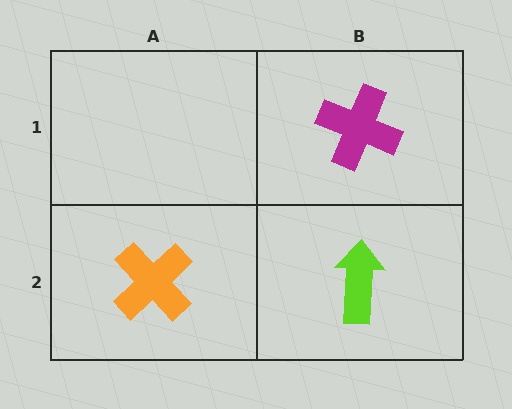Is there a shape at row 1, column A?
No, that cell is empty.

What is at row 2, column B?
A lime arrow.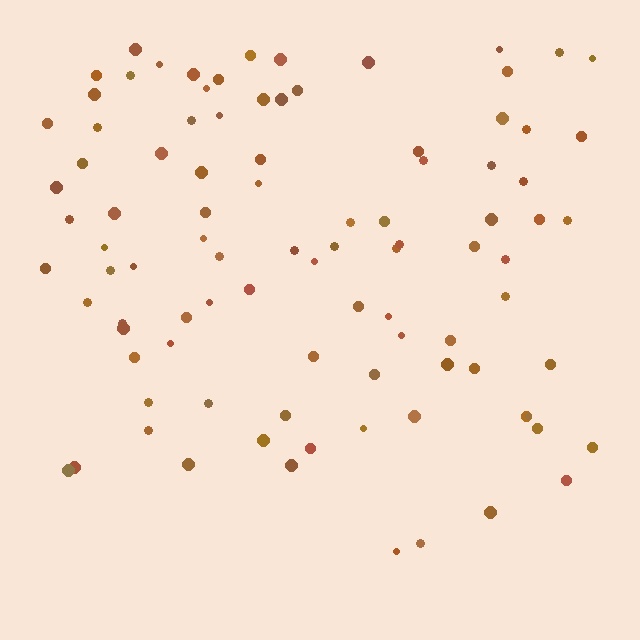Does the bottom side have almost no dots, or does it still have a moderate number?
Still a moderate number, just noticeably fewer than the top.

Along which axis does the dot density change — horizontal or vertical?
Vertical.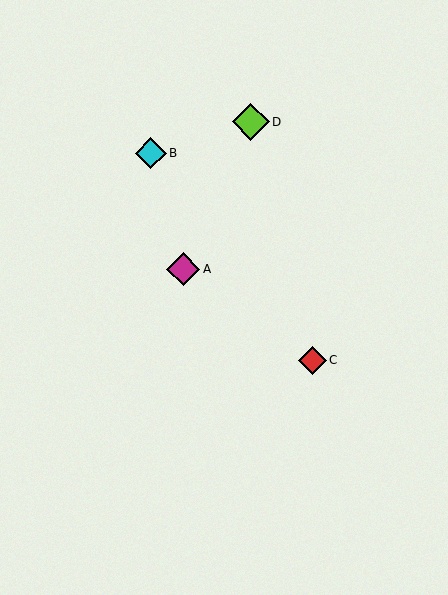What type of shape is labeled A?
Shape A is a magenta diamond.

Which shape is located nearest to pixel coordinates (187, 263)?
The magenta diamond (labeled A) at (183, 269) is nearest to that location.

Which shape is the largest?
The lime diamond (labeled D) is the largest.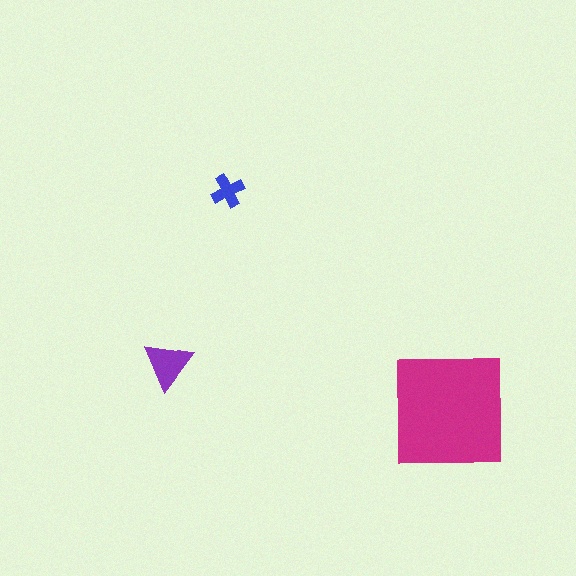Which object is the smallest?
The blue cross.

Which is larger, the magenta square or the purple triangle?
The magenta square.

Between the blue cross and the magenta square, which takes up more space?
The magenta square.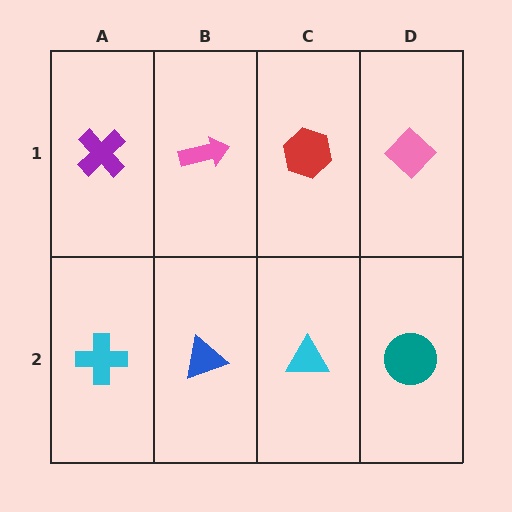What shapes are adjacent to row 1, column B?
A blue triangle (row 2, column B), a purple cross (row 1, column A), a red hexagon (row 1, column C).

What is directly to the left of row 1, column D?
A red hexagon.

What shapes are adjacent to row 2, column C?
A red hexagon (row 1, column C), a blue triangle (row 2, column B), a teal circle (row 2, column D).